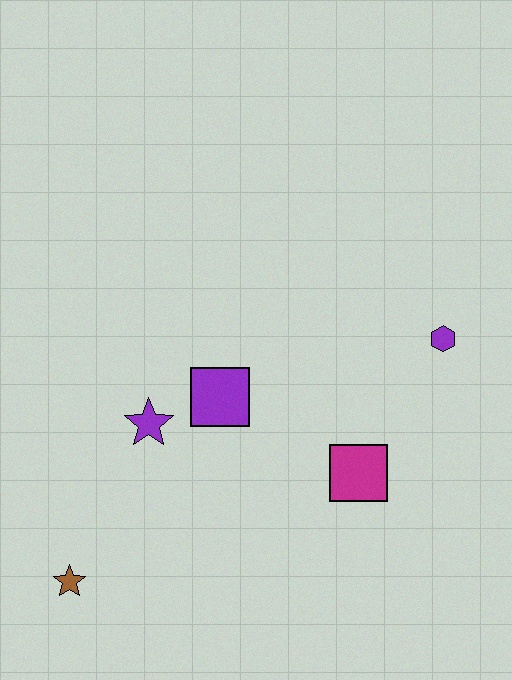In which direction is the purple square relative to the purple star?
The purple square is to the right of the purple star.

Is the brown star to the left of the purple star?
Yes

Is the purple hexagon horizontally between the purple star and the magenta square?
No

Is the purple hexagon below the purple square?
No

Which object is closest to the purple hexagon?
The magenta square is closest to the purple hexagon.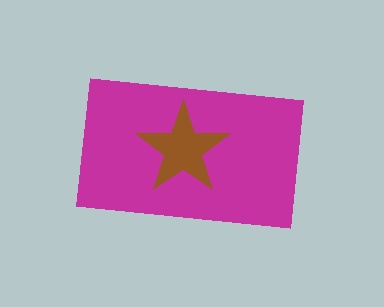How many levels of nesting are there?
2.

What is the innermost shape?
The brown star.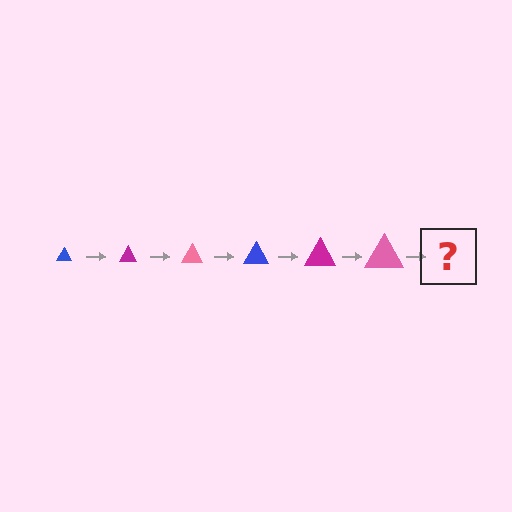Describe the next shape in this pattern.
It should be a blue triangle, larger than the previous one.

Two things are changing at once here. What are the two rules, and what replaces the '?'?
The two rules are that the triangle grows larger each step and the color cycles through blue, magenta, and pink. The '?' should be a blue triangle, larger than the previous one.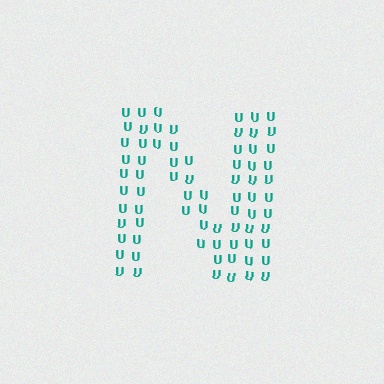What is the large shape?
The large shape is the letter N.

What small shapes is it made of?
It is made of small letter U's.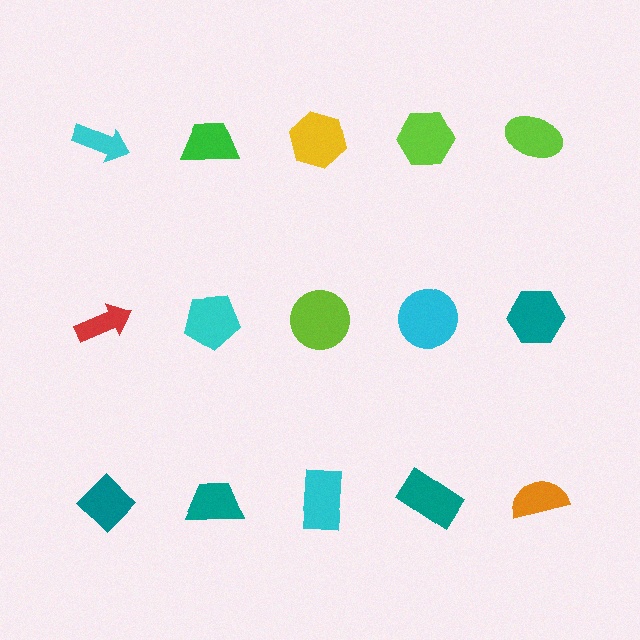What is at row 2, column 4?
A cyan circle.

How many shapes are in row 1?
5 shapes.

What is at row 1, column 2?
A green trapezoid.